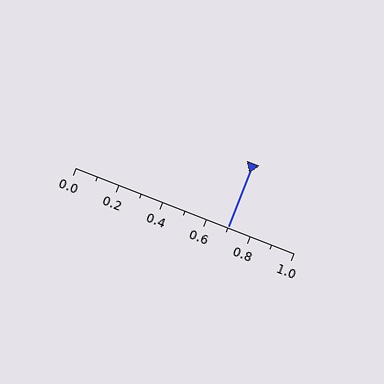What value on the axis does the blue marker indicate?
The marker indicates approximately 0.7.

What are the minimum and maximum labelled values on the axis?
The axis runs from 0.0 to 1.0.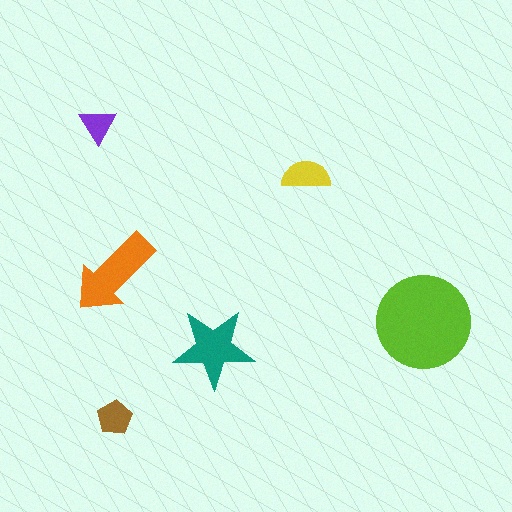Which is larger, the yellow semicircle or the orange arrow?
The orange arrow.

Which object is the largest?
The lime circle.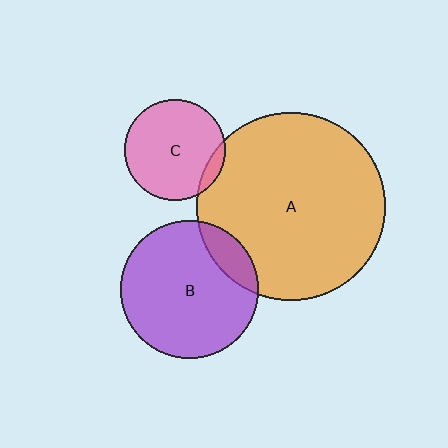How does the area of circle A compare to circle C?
Approximately 3.5 times.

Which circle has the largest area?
Circle A (orange).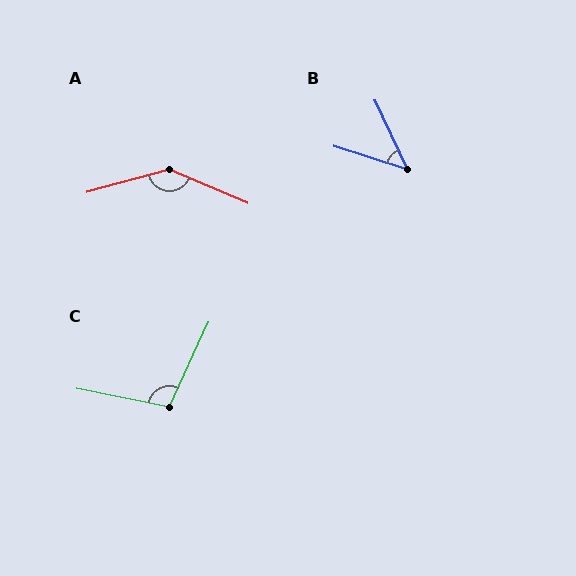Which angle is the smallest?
B, at approximately 47 degrees.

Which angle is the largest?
A, at approximately 142 degrees.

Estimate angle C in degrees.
Approximately 104 degrees.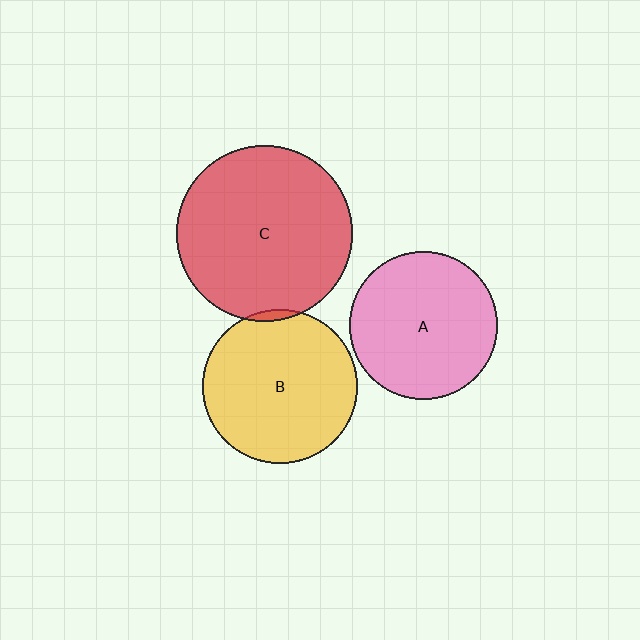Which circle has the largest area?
Circle C (red).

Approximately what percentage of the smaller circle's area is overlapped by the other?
Approximately 5%.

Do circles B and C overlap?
Yes.